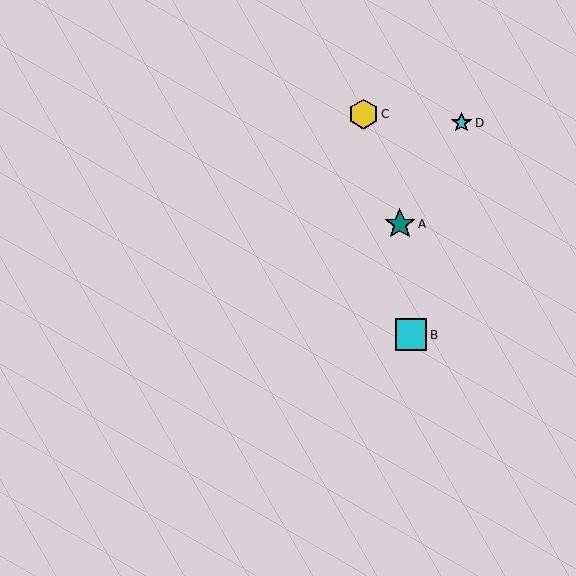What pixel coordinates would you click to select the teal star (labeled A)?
Click at (400, 224) to select the teal star A.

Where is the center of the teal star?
The center of the teal star is at (400, 224).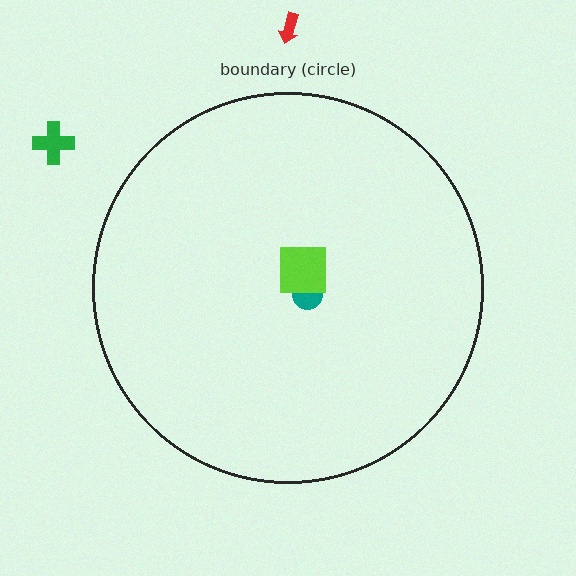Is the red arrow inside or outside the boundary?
Outside.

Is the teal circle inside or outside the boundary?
Inside.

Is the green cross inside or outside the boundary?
Outside.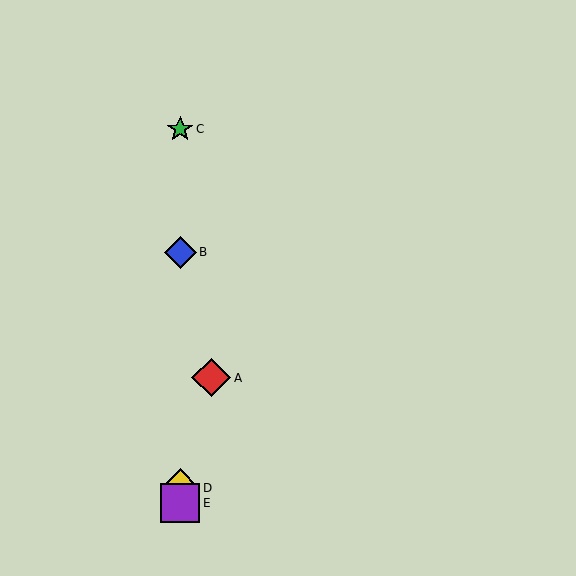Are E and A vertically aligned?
No, E is at x≈180 and A is at x≈211.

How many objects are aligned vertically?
4 objects (B, C, D, E) are aligned vertically.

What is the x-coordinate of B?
Object B is at x≈180.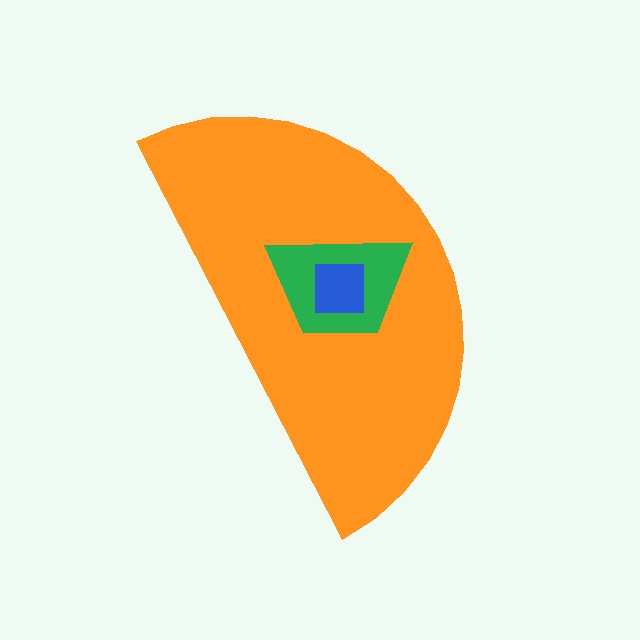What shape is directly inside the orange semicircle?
The green trapezoid.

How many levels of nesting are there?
3.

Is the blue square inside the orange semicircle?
Yes.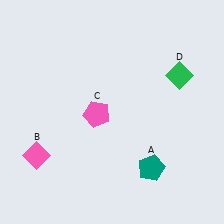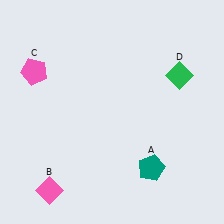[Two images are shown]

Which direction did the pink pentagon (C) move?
The pink pentagon (C) moved left.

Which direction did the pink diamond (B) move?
The pink diamond (B) moved down.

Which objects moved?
The objects that moved are: the pink diamond (B), the pink pentagon (C).